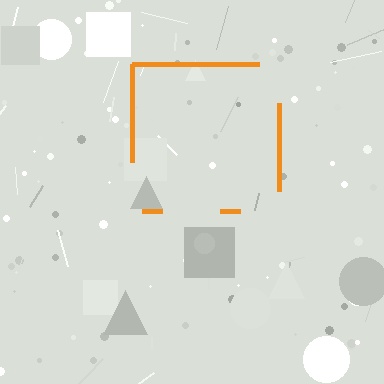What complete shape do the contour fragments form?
The contour fragments form a square.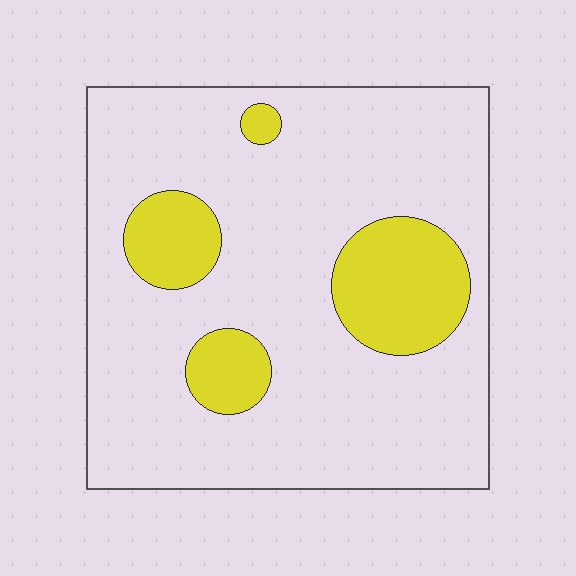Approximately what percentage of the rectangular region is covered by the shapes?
Approximately 20%.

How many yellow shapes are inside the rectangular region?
4.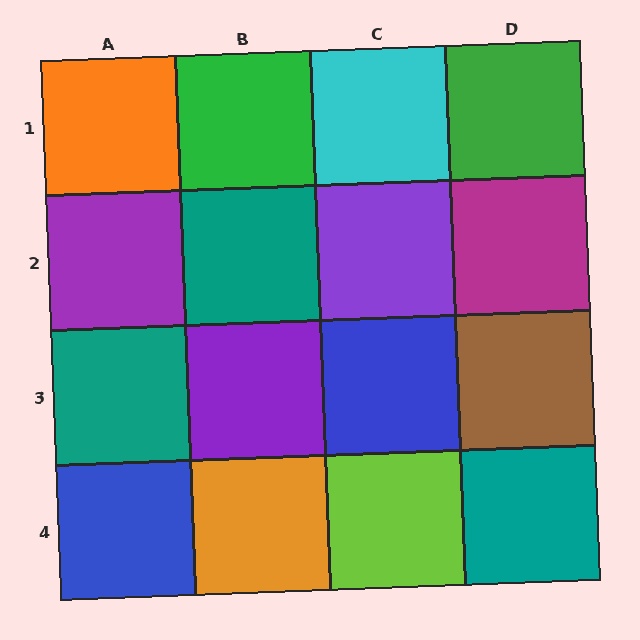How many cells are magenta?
1 cell is magenta.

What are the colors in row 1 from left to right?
Orange, green, cyan, green.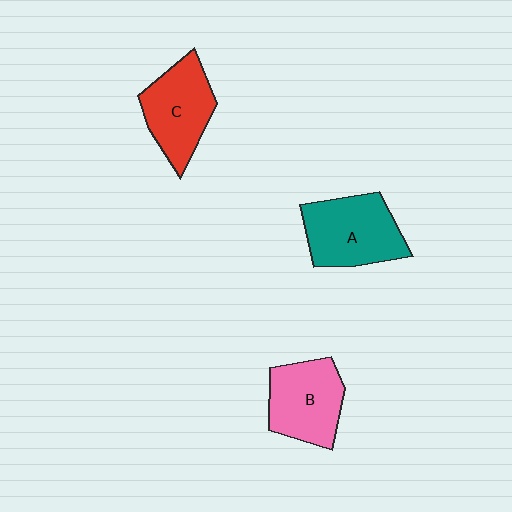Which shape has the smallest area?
Shape C (red).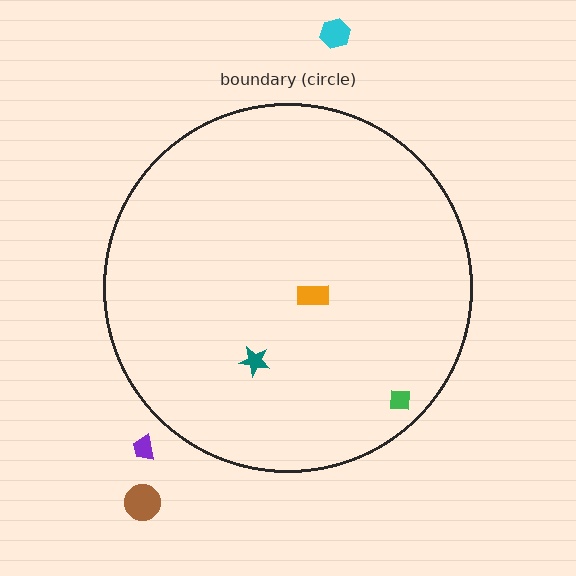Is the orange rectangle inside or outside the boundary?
Inside.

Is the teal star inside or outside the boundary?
Inside.